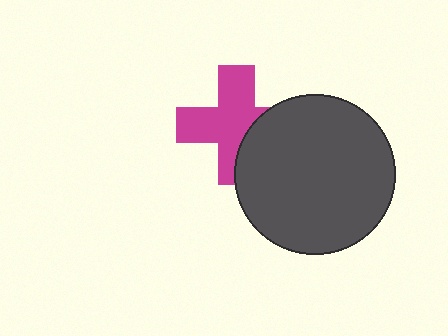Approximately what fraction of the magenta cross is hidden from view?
Roughly 32% of the magenta cross is hidden behind the dark gray circle.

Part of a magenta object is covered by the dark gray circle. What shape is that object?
It is a cross.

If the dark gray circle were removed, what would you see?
You would see the complete magenta cross.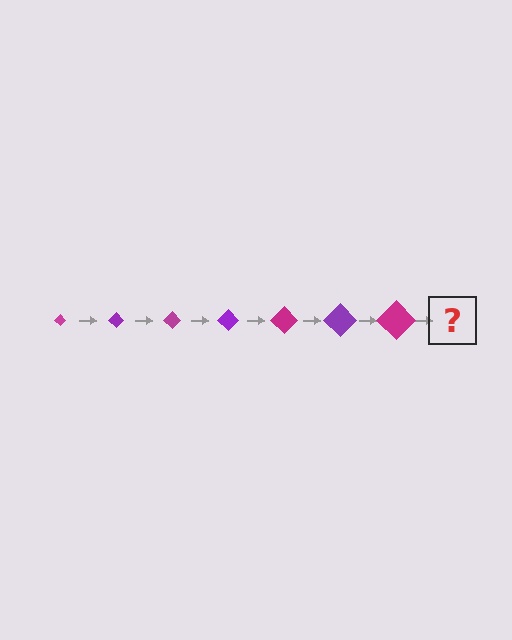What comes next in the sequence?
The next element should be a purple diamond, larger than the previous one.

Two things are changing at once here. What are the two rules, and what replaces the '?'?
The two rules are that the diamond grows larger each step and the color cycles through magenta and purple. The '?' should be a purple diamond, larger than the previous one.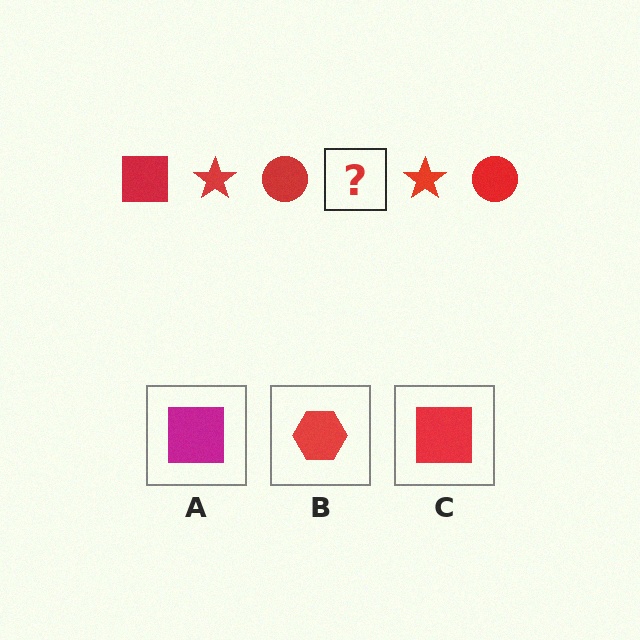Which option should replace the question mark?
Option C.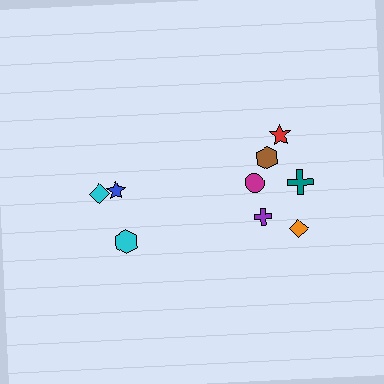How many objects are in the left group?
There are 3 objects.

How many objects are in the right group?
There are 6 objects.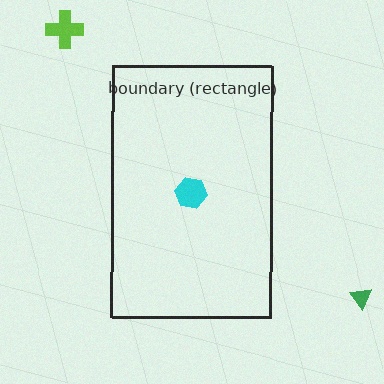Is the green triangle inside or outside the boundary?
Outside.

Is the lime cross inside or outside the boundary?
Outside.